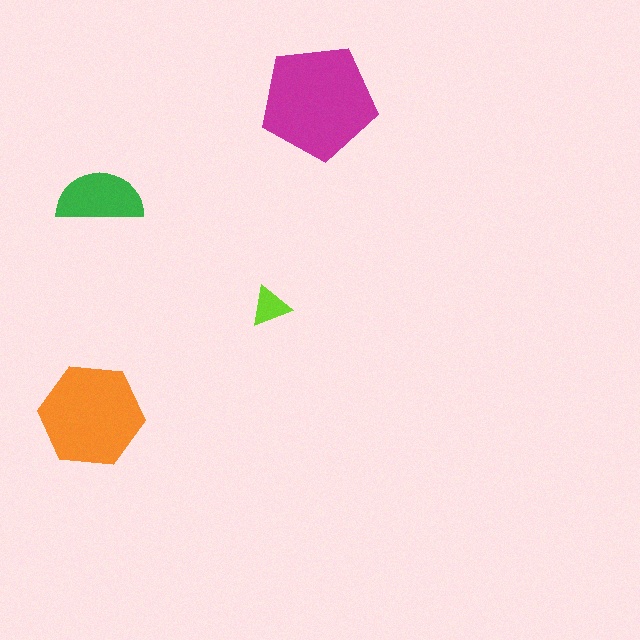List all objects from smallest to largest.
The lime triangle, the green semicircle, the orange hexagon, the magenta pentagon.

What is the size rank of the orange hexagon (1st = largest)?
2nd.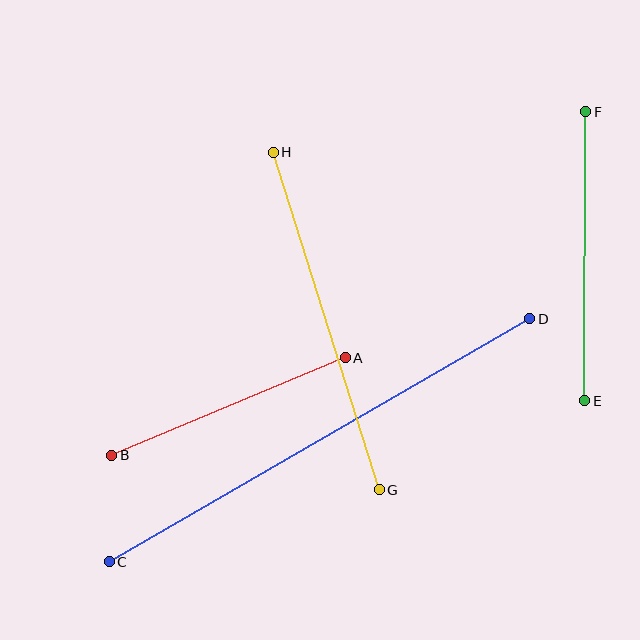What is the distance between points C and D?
The distance is approximately 486 pixels.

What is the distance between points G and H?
The distance is approximately 354 pixels.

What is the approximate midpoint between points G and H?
The midpoint is at approximately (326, 321) pixels.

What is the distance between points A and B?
The distance is approximately 253 pixels.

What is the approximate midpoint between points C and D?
The midpoint is at approximately (320, 440) pixels.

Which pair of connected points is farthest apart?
Points C and D are farthest apart.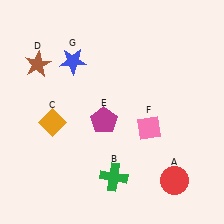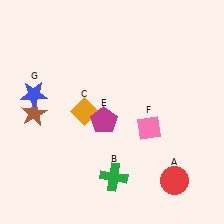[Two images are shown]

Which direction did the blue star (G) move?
The blue star (G) moved left.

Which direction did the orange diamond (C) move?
The orange diamond (C) moved right.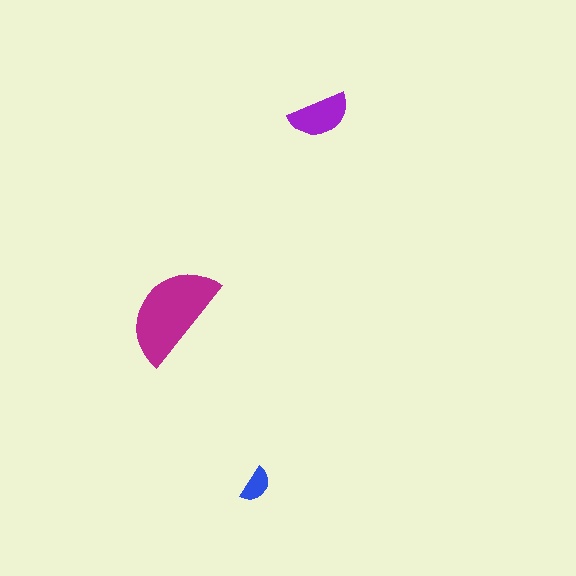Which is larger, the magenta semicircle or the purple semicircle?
The magenta one.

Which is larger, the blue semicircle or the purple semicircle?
The purple one.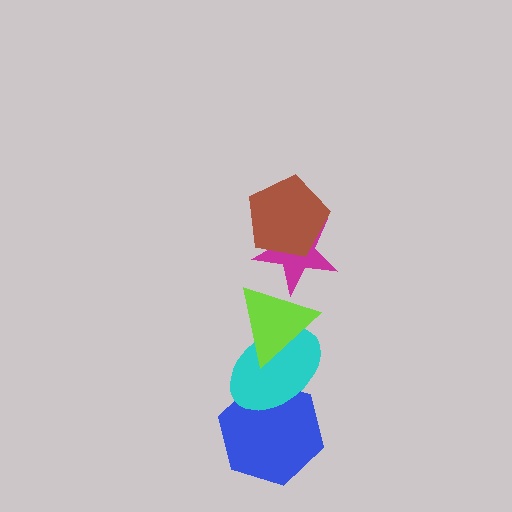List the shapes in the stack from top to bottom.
From top to bottom: the brown pentagon, the magenta star, the lime triangle, the cyan ellipse, the blue hexagon.